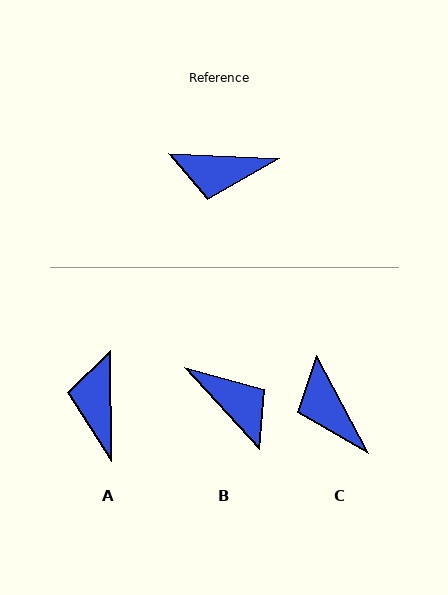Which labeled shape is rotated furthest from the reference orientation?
B, about 135 degrees away.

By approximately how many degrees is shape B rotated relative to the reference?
Approximately 135 degrees counter-clockwise.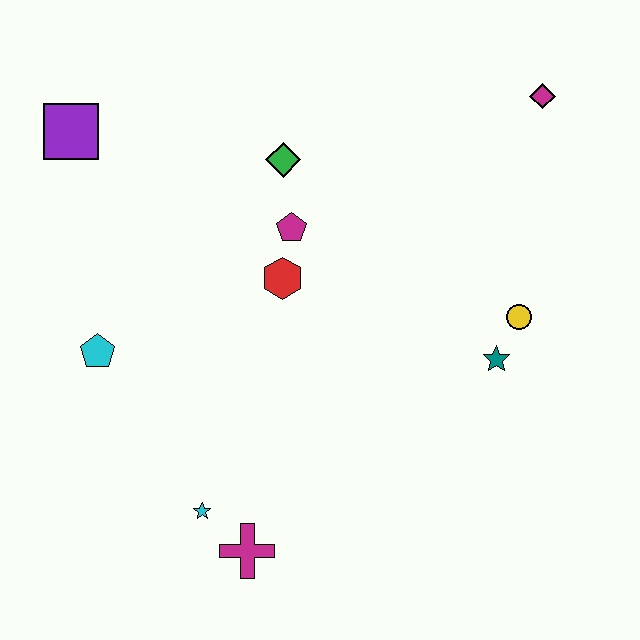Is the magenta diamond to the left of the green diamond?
No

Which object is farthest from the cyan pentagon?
The magenta diamond is farthest from the cyan pentagon.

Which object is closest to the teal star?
The yellow circle is closest to the teal star.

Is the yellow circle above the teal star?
Yes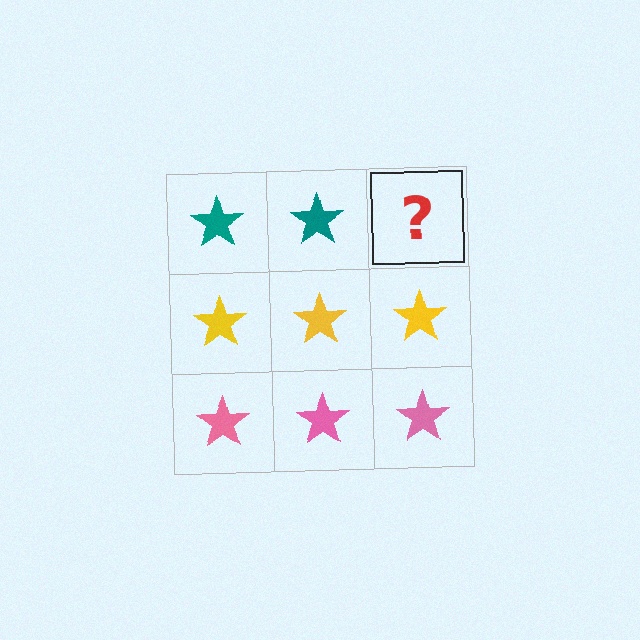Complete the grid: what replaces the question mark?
The question mark should be replaced with a teal star.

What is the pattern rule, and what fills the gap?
The rule is that each row has a consistent color. The gap should be filled with a teal star.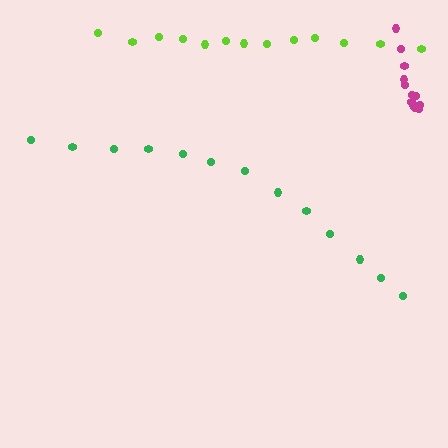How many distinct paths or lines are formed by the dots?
There are 3 distinct paths.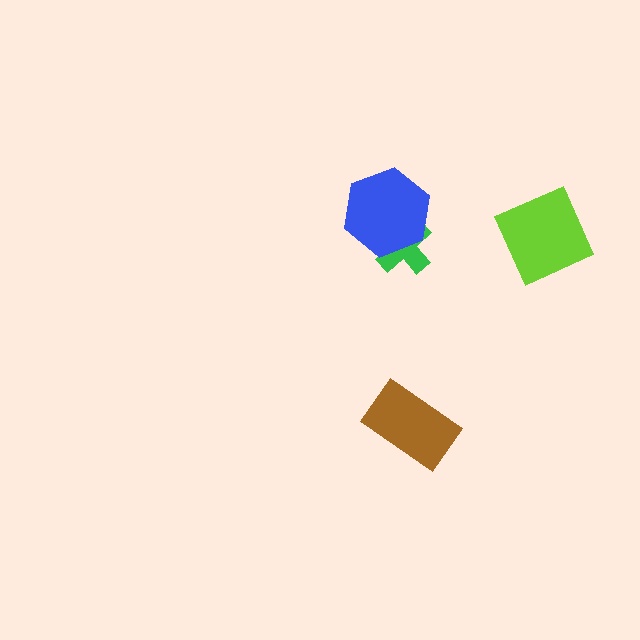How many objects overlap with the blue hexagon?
1 object overlaps with the blue hexagon.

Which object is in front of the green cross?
The blue hexagon is in front of the green cross.